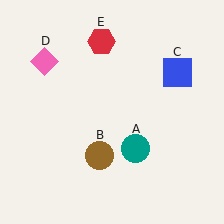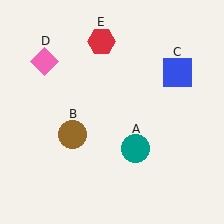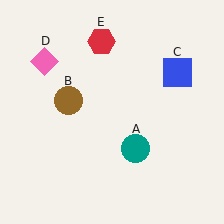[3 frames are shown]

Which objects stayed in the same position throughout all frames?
Teal circle (object A) and blue square (object C) and pink diamond (object D) and red hexagon (object E) remained stationary.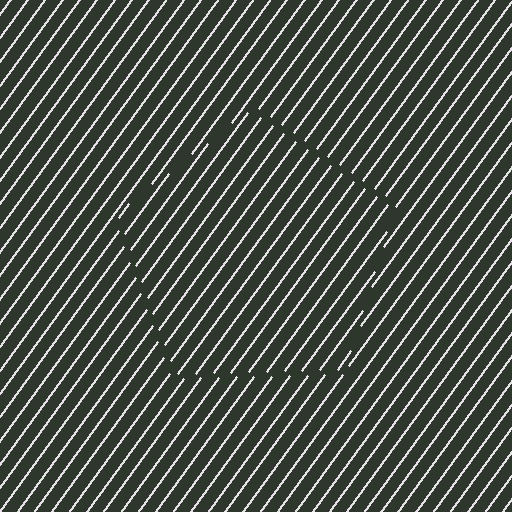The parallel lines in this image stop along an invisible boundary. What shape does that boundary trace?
An illusory pentagon. The interior of the shape contains the same grating, shifted by half a period — the contour is defined by the phase discontinuity where line-ends from the inner and outer gratings abut.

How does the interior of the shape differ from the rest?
The interior of the shape contains the same grating, shifted by half a period — the contour is defined by the phase discontinuity where line-ends from the inner and outer gratings abut.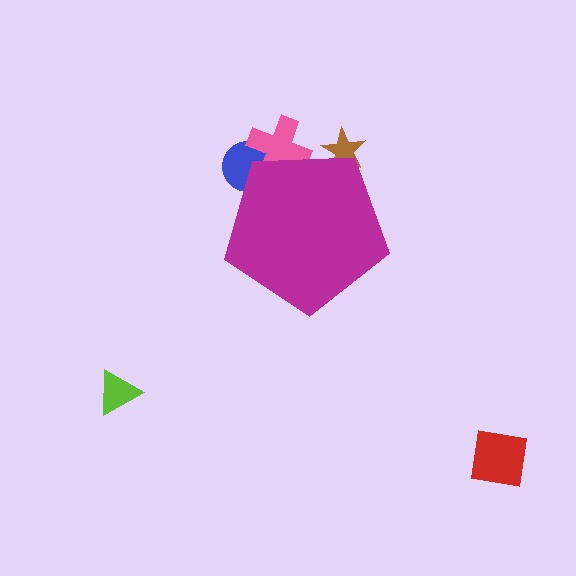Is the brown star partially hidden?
Yes, the brown star is partially hidden behind the magenta pentagon.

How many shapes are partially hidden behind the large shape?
3 shapes are partially hidden.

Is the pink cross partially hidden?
Yes, the pink cross is partially hidden behind the magenta pentagon.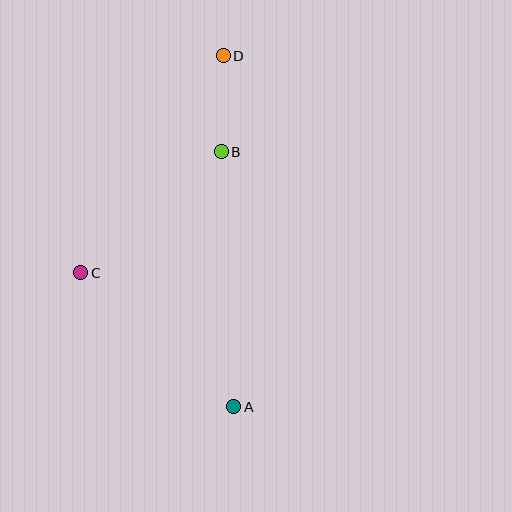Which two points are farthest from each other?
Points A and D are farthest from each other.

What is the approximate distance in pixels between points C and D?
The distance between C and D is approximately 260 pixels.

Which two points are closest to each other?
Points B and D are closest to each other.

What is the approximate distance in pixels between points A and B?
The distance between A and B is approximately 255 pixels.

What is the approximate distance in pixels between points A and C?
The distance between A and C is approximately 204 pixels.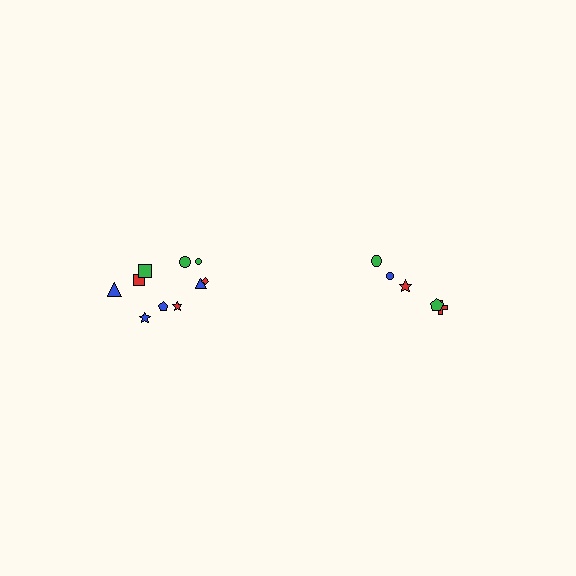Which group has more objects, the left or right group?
The left group.